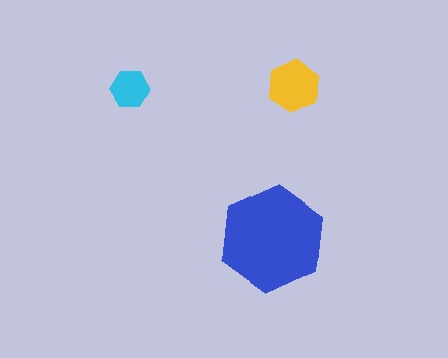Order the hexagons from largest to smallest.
the blue one, the yellow one, the cyan one.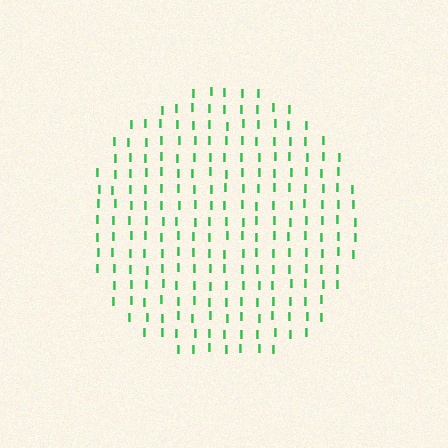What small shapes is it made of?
It is made of small letter I's.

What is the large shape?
The large shape is a circle.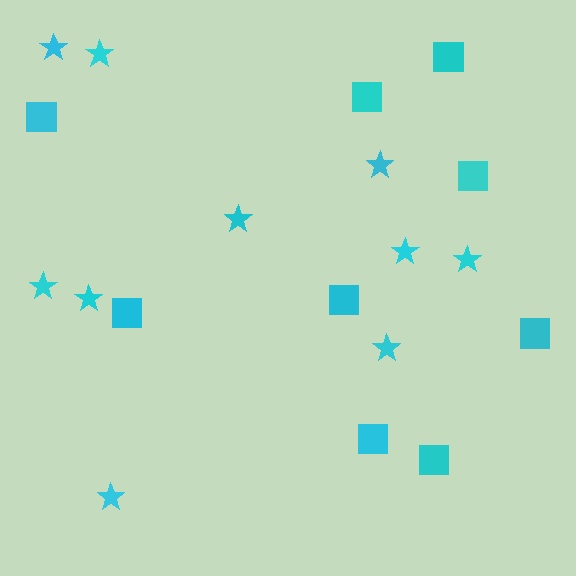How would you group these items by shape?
There are 2 groups: one group of stars (10) and one group of squares (9).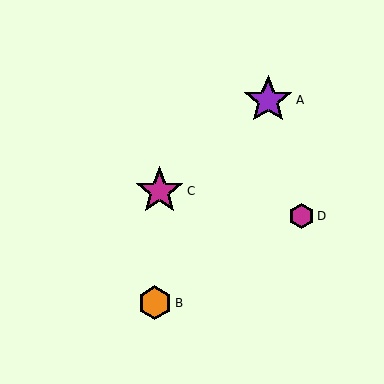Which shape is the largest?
The purple star (labeled A) is the largest.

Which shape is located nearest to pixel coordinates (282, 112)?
The purple star (labeled A) at (268, 100) is nearest to that location.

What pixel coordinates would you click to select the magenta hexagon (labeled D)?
Click at (301, 216) to select the magenta hexagon D.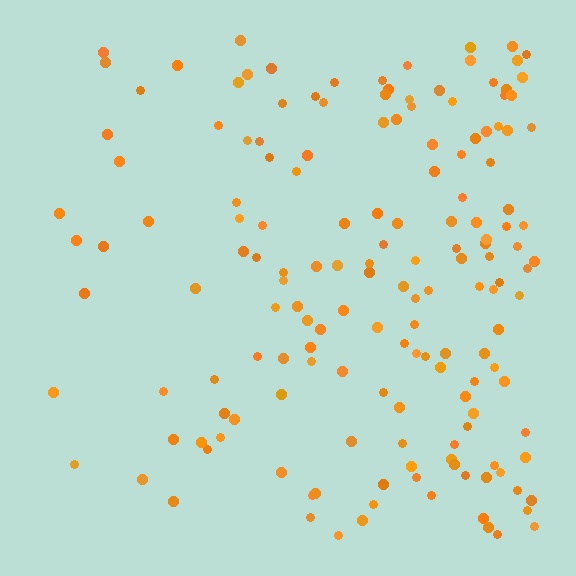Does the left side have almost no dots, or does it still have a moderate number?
Still a moderate number, just noticeably fewer than the right.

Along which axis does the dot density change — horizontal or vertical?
Horizontal.